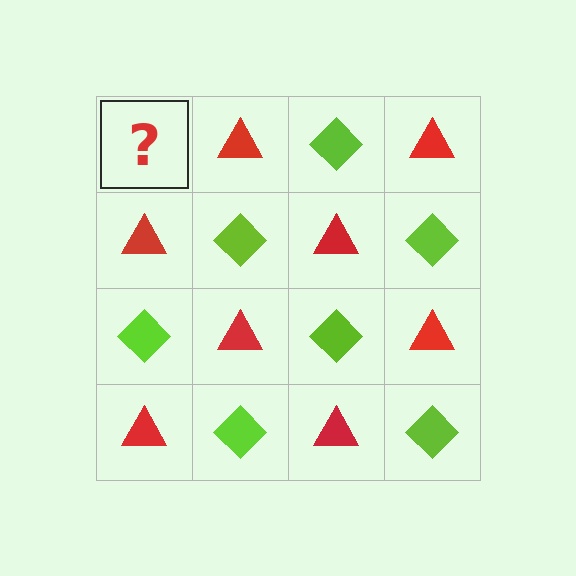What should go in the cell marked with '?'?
The missing cell should contain a lime diamond.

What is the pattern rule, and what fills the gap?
The rule is that it alternates lime diamond and red triangle in a checkerboard pattern. The gap should be filled with a lime diamond.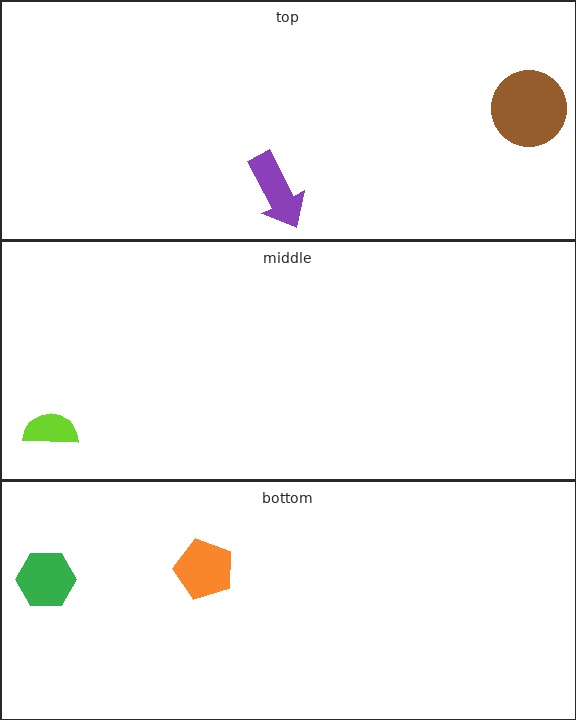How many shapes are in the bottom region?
2.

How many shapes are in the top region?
2.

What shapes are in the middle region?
The lime semicircle.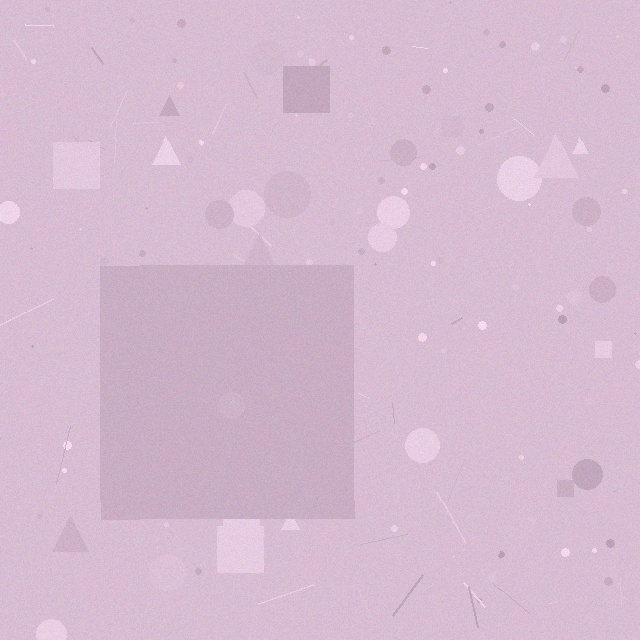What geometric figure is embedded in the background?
A square is embedded in the background.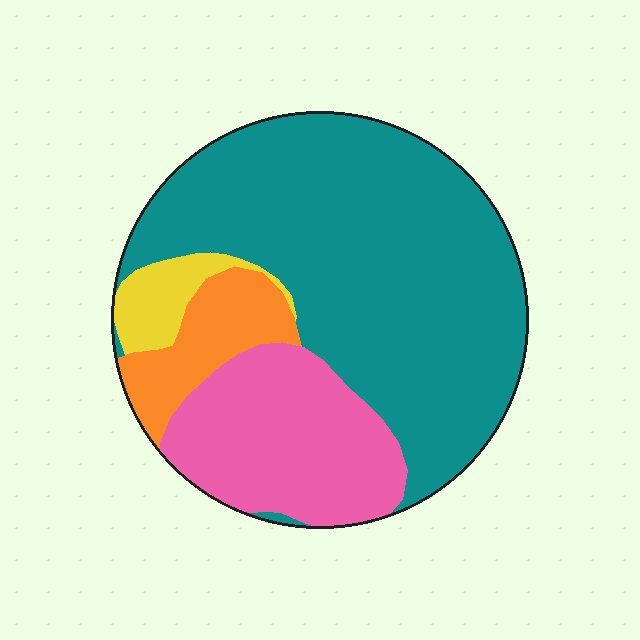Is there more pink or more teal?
Teal.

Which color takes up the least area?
Yellow, at roughly 5%.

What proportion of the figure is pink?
Pink covers roughly 25% of the figure.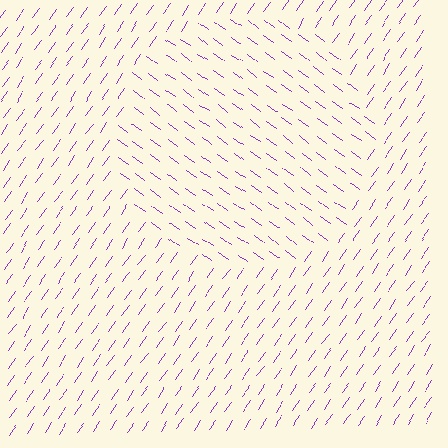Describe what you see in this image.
The image is filled with small purple line segments. A circle region in the image has lines oriented differently from the surrounding lines, creating a visible texture boundary.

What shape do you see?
I see a circle.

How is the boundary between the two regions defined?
The boundary is defined purely by a change in line orientation (approximately 89 degrees difference). All lines are the same color and thickness.